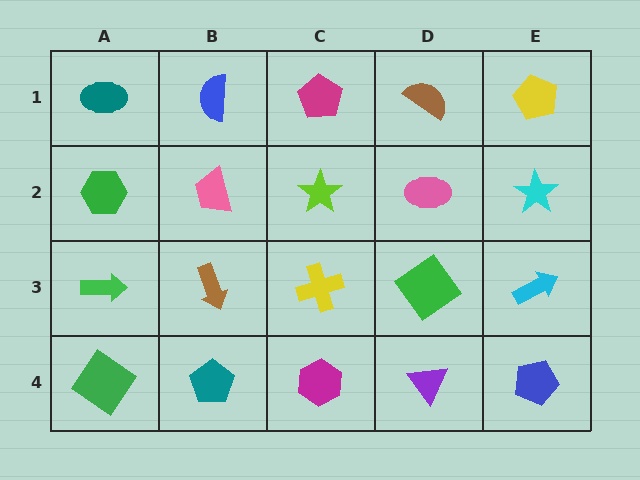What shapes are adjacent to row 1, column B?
A pink trapezoid (row 2, column B), a teal ellipse (row 1, column A), a magenta pentagon (row 1, column C).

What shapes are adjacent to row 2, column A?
A teal ellipse (row 1, column A), a green arrow (row 3, column A), a pink trapezoid (row 2, column B).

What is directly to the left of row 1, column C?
A blue semicircle.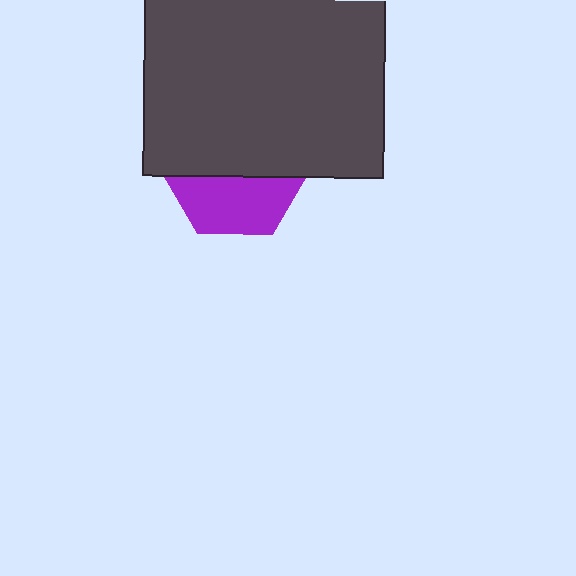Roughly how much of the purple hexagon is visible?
A small part of it is visible (roughly 42%).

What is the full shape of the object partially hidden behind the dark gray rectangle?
The partially hidden object is a purple hexagon.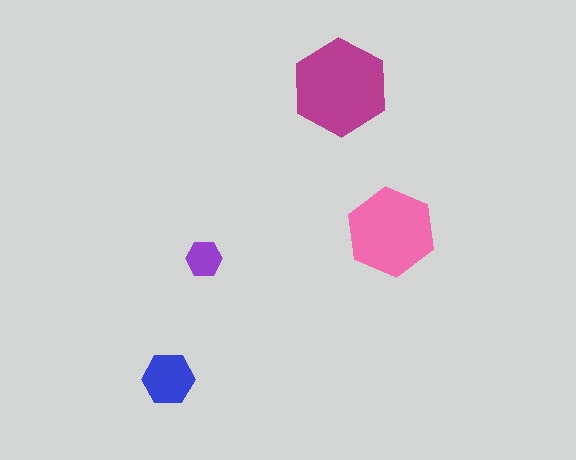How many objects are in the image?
There are 4 objects in the image.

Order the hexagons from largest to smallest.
the magenta one, the pink one, the blue one, the purple one.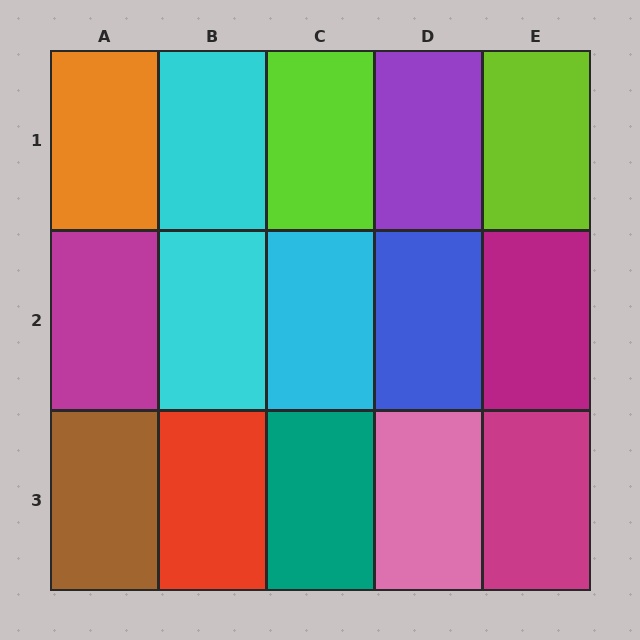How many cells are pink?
1 cell is pink.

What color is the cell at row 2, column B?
Cyan.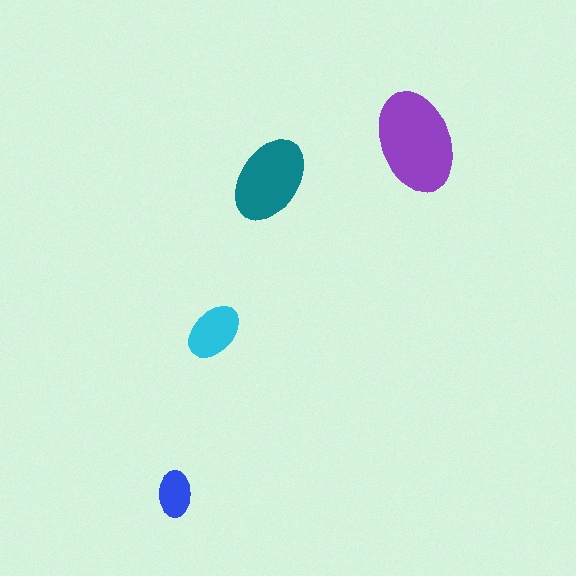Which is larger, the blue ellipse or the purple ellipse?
The purple one.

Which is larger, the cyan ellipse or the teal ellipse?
The teal one.